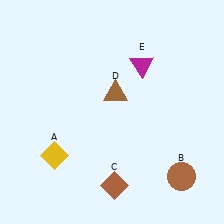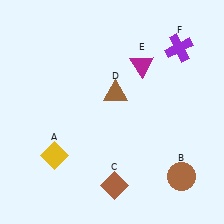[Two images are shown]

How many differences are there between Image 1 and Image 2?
There is 1 difference between the two images.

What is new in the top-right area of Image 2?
A purple cross (F) was added in the top-right area of Image 2.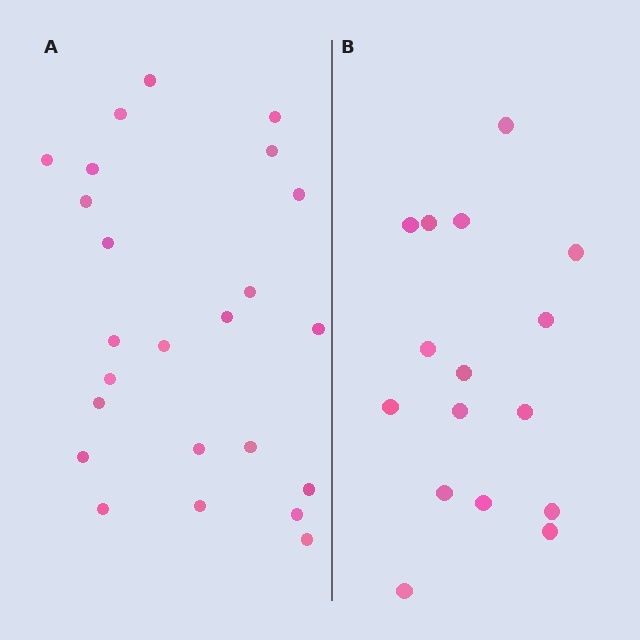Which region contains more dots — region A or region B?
Region A (the left region) has more dots.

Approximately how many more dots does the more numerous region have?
Region A has roughly 8 or so more dots than region B.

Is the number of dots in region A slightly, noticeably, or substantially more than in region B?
Region A has substantially more. The ratio is roughly 1.5 to 1.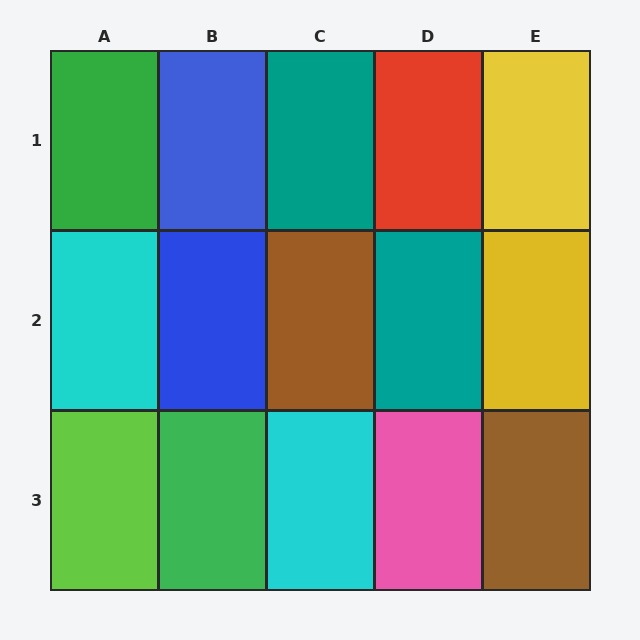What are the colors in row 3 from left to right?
Lime, green, cyan, pink, brown.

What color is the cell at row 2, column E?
Yellow.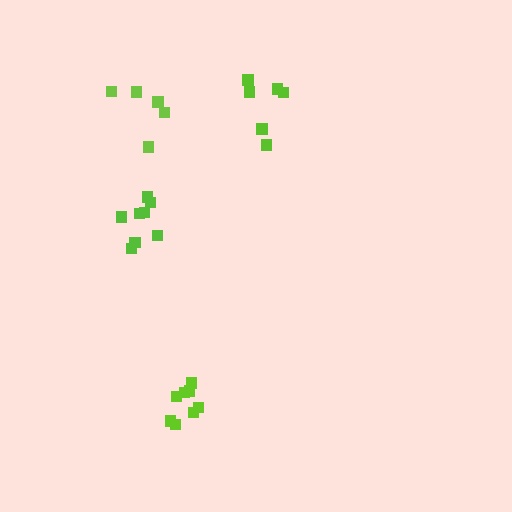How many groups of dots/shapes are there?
There are 4 groups.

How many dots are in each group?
Group 1: 8 dots, Group 2: 5 dots, Group 3: 8 dots, Group 4: 6 dots (27 total).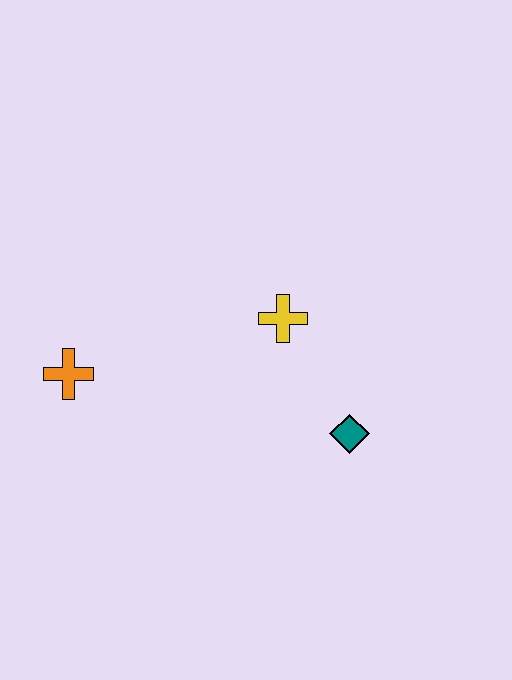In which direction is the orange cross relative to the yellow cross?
The orange cross is to the left of the yellow cross.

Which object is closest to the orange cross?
The yellow cross is closest to the orange cross.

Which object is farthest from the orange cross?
The teal diamond is farthest from the orange cross.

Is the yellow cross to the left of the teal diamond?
Yes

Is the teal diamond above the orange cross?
No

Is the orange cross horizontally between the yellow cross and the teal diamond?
No